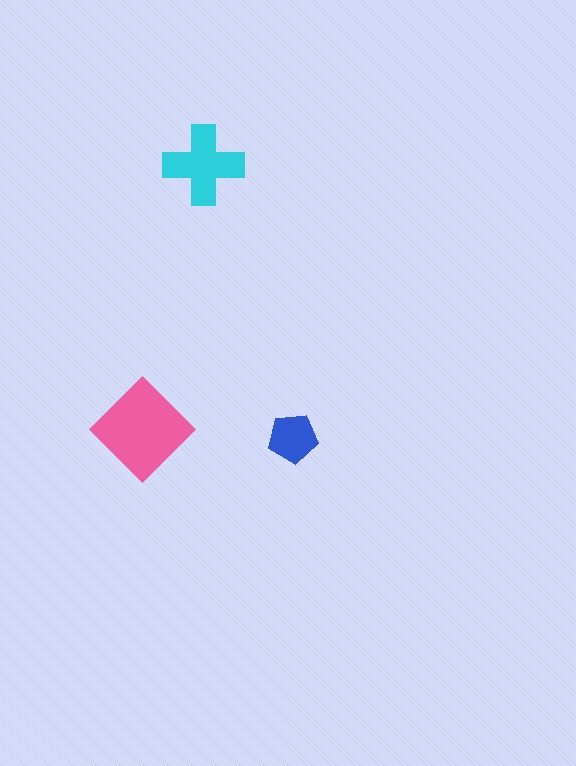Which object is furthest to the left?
The pink diamond is leftmost.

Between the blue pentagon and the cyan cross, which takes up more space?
The cyan cross.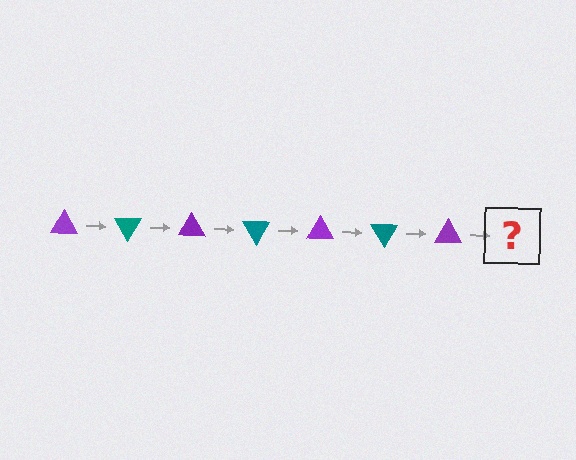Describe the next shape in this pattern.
It should be a teal triangle, rotated 420 degrees from the start.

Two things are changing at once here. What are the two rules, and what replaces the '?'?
The two rules are that it rotates 60 degrees each step and the color cycles through purple and teal. The '?' should be a teal triangle, rotated 420 degrees from the start.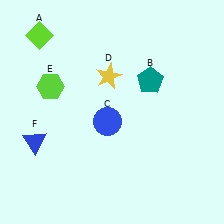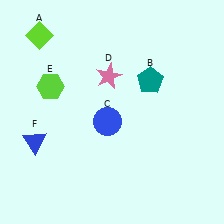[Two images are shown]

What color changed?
The star (D) changed from yellow in Image 1 to pink in Image 2.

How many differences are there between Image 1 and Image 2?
There is 1 difference between the two images.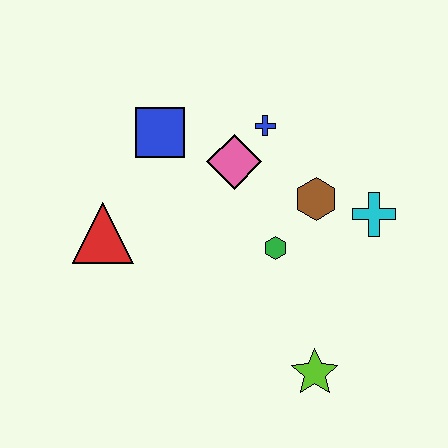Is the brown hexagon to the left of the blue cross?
No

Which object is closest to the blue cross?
The pink diamond is closest to the blue cross.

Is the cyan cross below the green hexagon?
No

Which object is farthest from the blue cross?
The lime star is farthest from the blue cross.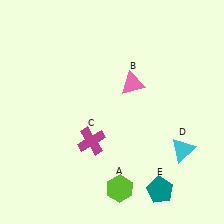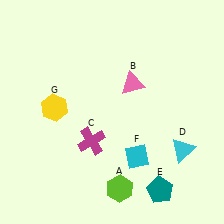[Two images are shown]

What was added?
A cyan diamond (F), a yellow hexagon (G) were added in Image 2.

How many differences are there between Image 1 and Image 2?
There are 2 differences between the two images.